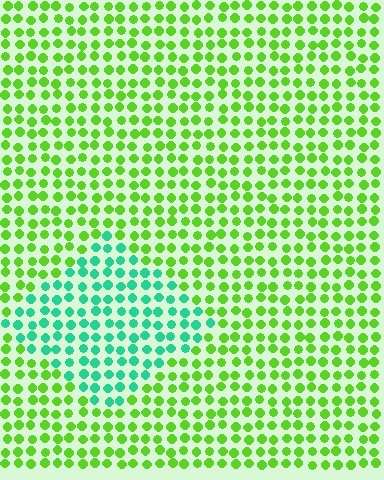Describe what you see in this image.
The image is filled with small lime elements in a uniform arrangement. A diamond-shaped region is visible where the elements are tinted to a slightly different hue, forming a subtle color boundary.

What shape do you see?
I see a diamond.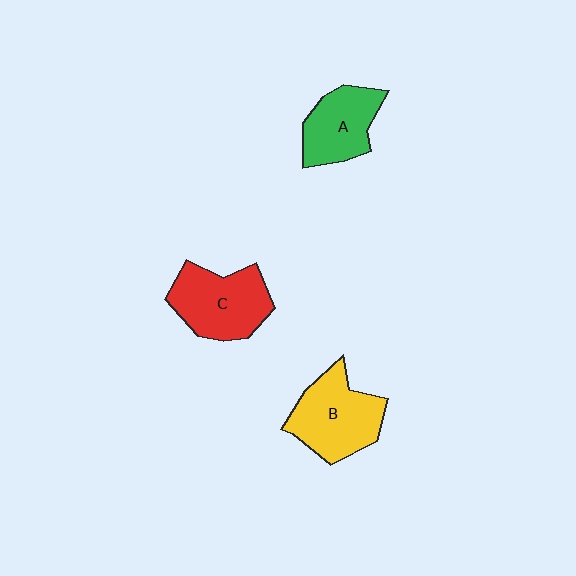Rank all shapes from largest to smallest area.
From largest to smallest: B (yellow), C (red), A (green).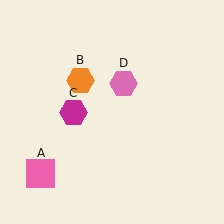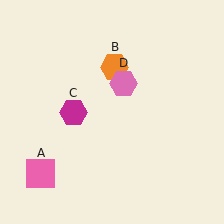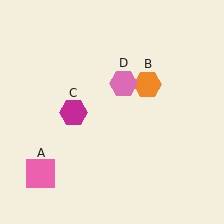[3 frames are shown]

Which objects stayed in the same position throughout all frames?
Pink square (object A) and magenta hexagon (object C) and pink hexagon (object D) remained stationary.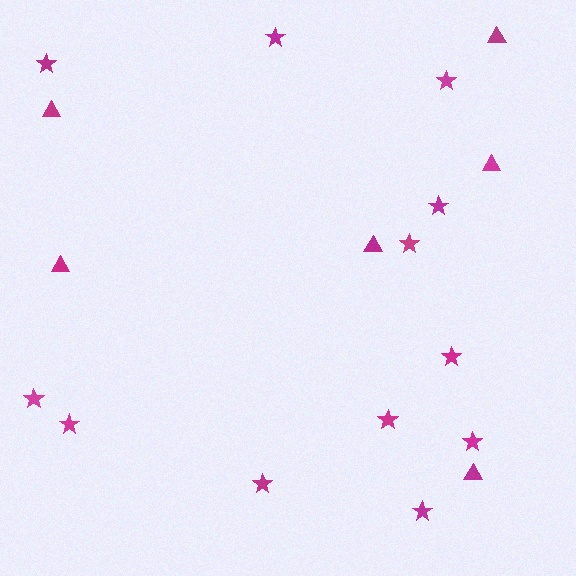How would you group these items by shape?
There are 2 groups: one group of stars (12) and one group of triangles (6).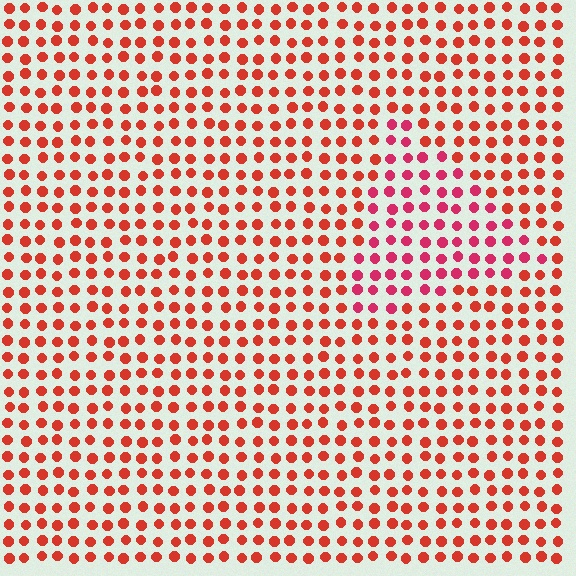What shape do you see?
I see a triangle.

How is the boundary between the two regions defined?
The boundary is defined purely by a slight shift in hue (about 26 degrees). Spacing, size, and orientation are identical on both sides.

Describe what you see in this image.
The image is filled with small red elements in a uniform arrangement. A triangle-shaped region is visible where the elements are tinted to a slightly different hue, forming a subtle color boundary.